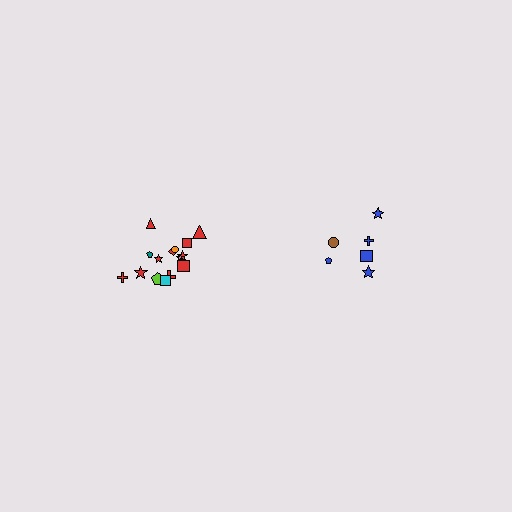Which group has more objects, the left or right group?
The left group.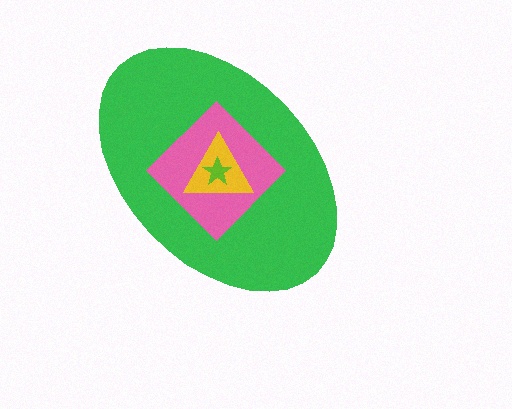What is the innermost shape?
The lime star.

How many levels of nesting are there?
4.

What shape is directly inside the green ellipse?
The pink diamond.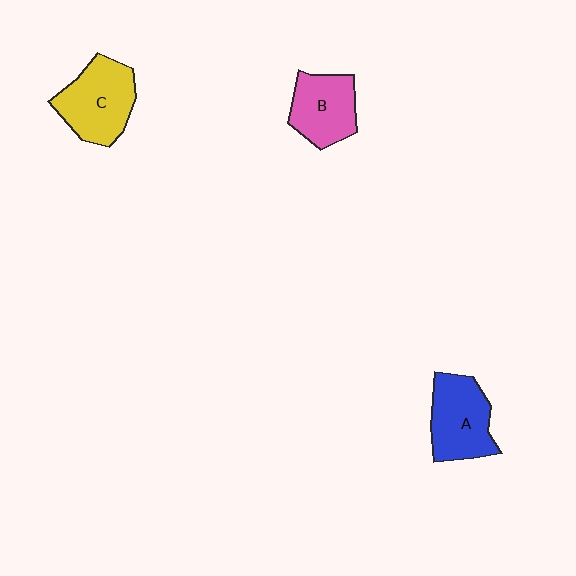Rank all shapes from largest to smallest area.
From largest to smallest: C (yellow), A (blue), B (pink).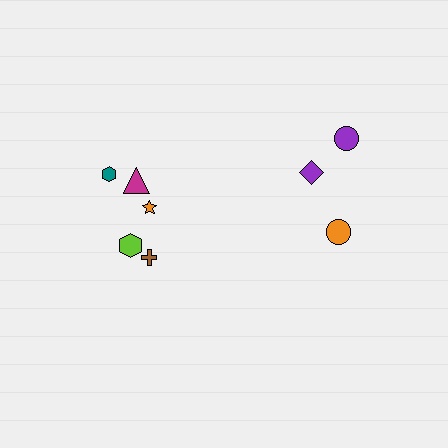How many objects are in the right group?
There are 3 objects.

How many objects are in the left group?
There are 5 objects.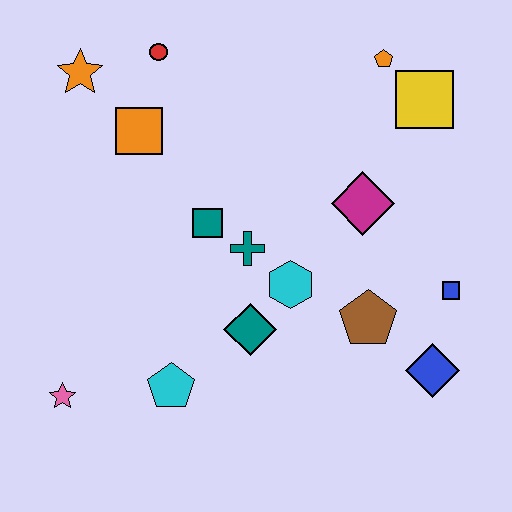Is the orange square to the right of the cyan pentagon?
No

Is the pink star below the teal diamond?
Yes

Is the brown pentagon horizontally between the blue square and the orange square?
Yes